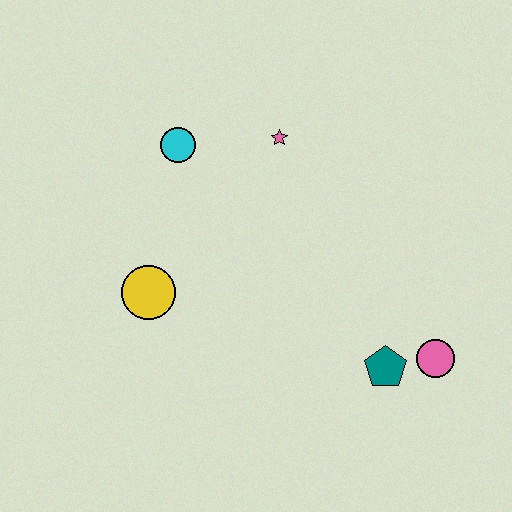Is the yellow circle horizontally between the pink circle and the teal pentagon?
No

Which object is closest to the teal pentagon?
The pink circle is closest to the teal pentagon.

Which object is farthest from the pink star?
The pink circle is farthest from the pink star.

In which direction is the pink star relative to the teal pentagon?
The pink star is above the teal pentagon.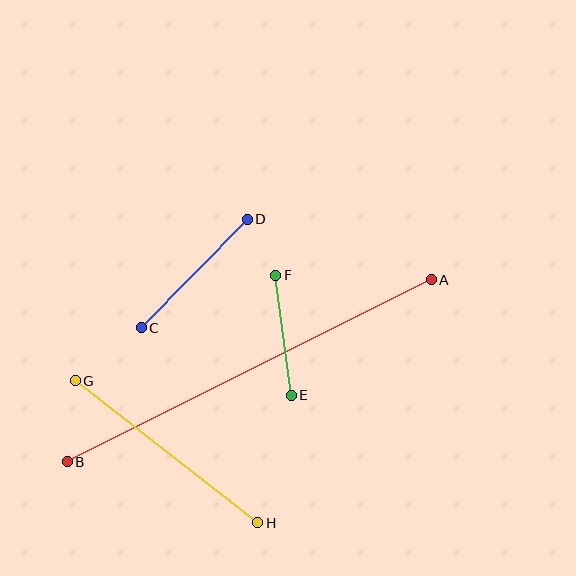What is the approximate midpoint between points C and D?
The midpoint is at approximately (194, 273) pixels.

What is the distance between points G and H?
The distance is approximately 231 pixels.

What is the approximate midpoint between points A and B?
The midpoint is at approximately (249, 371) pixels.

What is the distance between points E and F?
The distance is approximately 121 pixels.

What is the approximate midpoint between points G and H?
The midpoint is at approximately (166, 452) pixels.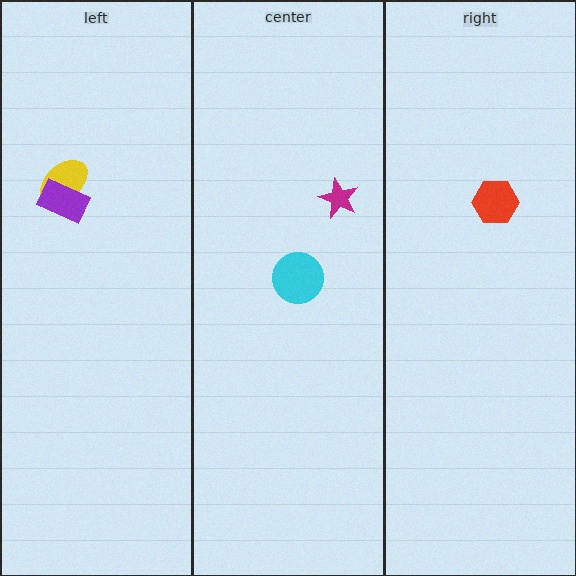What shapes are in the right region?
The red hexagon.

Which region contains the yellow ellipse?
The left region.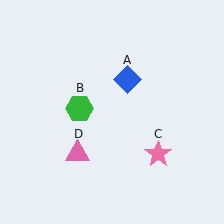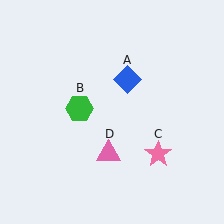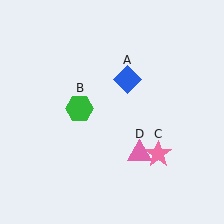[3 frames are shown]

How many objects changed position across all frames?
1 object changed position: pink triangle (object D).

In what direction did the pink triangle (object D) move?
The pink triangle (object D) moved right.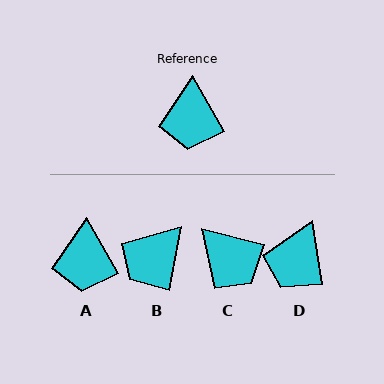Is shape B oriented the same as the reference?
No, it is off by about 40 degrees.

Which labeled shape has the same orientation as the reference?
A.